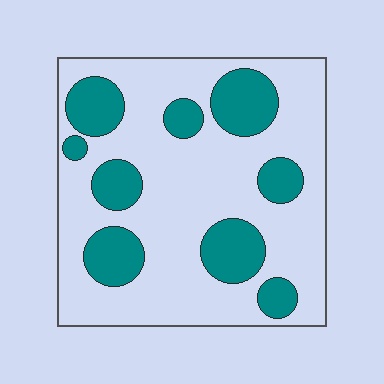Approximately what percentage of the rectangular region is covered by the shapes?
Approximately 25%.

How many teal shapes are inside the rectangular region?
9.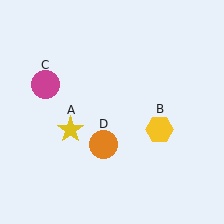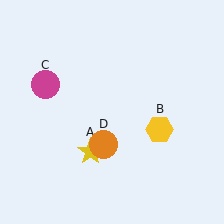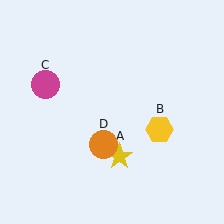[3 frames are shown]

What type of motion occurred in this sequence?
The yellow star (object A) rotated counterclockwise around the center of the scene.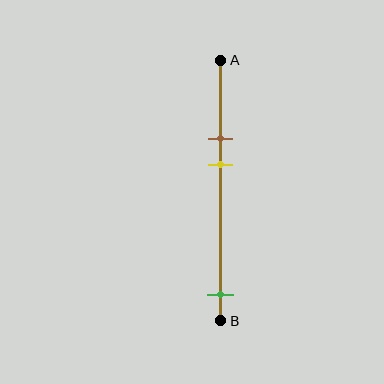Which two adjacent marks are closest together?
The brown and yellow marks are the closest adjacent pair.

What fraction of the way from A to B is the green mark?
The green mark is approximately 90% (0.9) of the way from A to B.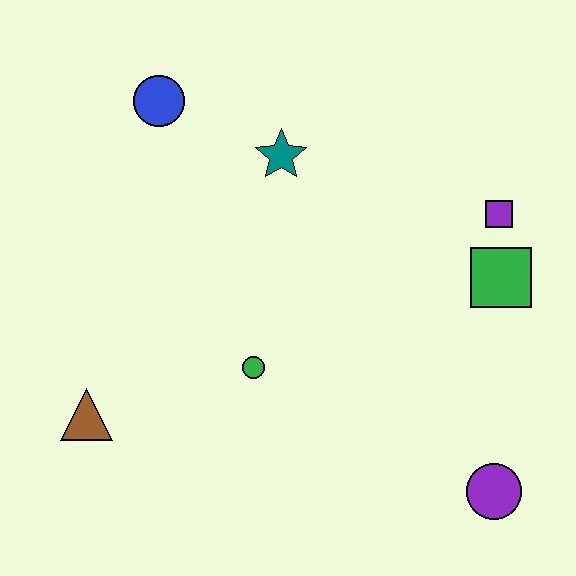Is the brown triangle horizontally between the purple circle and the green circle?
No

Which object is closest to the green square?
The purple square is closest to the green square.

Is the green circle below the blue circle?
Yes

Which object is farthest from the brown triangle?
The purple square is farthest from the brown triangle.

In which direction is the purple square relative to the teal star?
The purple square is to the right of the teal star.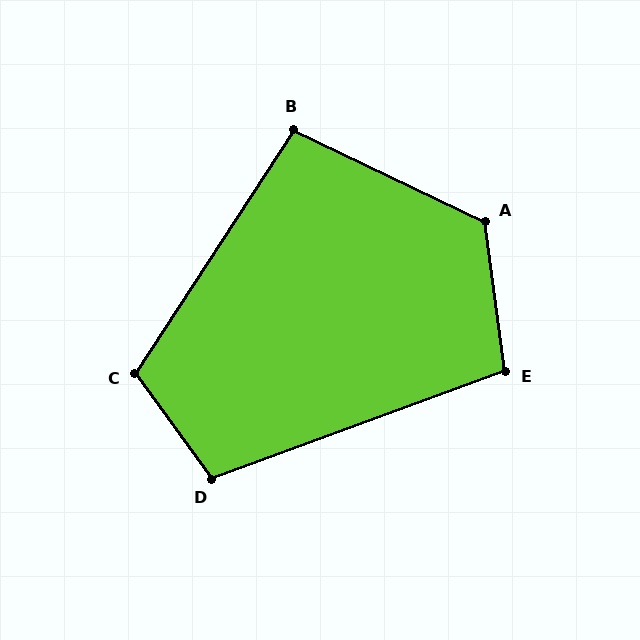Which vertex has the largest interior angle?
A, at approximately 123 degrees.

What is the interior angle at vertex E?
Approximately 103 degrees (obtuse).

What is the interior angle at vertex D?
Approximately 106 degrees (obtuse).